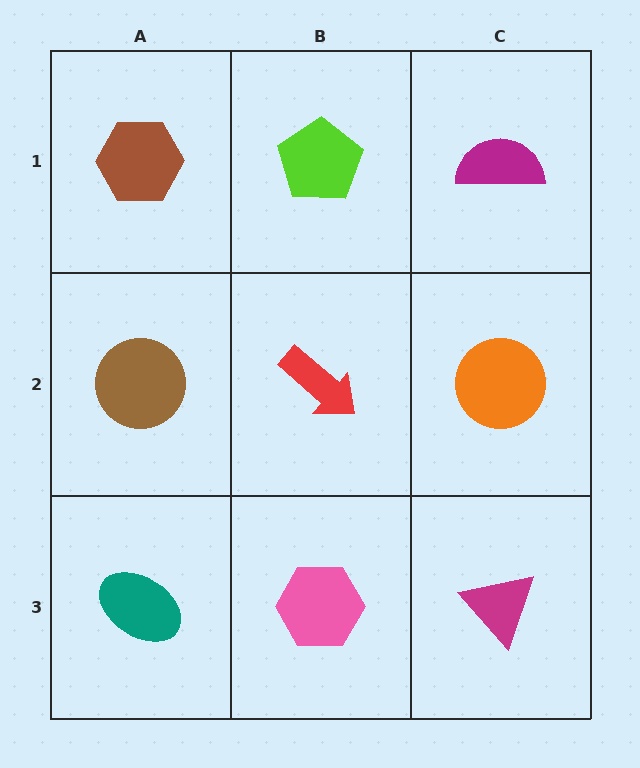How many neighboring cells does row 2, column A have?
3.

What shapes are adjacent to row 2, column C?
A magenta semicircle (row 1, column C), a magenta triangle (row 3, column C), a red arrow (row 2, column B).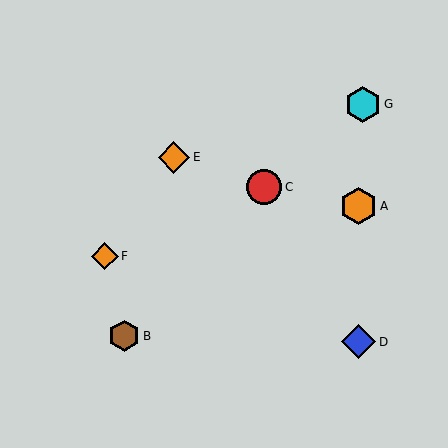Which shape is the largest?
The orange hexagon (labeled A) is the largest.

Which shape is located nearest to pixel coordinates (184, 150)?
The orange diamond (labeled E) at (174, 157) is nearest to that location.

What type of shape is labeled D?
Shape D is a blue diamond.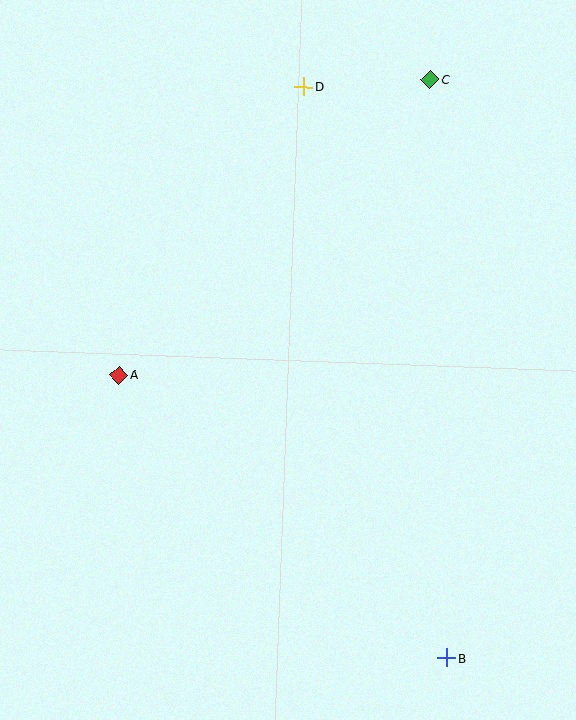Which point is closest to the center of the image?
Point A at (119, 375) is closest to the center.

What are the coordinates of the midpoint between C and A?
The midpoint between C and A is at (275, 227).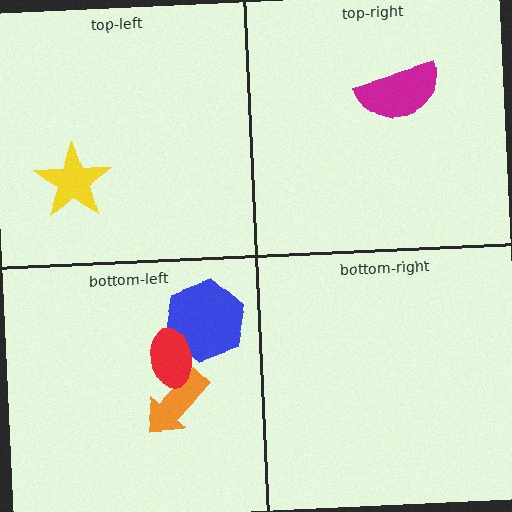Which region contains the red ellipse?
The bottom-left region.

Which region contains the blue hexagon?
The bottom-left region.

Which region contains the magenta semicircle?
The top-right region.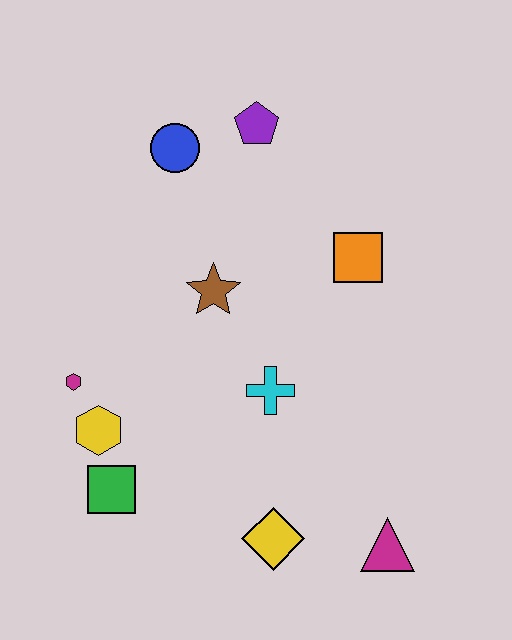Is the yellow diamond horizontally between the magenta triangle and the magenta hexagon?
Yes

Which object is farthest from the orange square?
The green square is farthest from the orange square.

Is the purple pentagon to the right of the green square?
Yes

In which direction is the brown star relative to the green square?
The brown star is above the green square.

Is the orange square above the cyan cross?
Yes